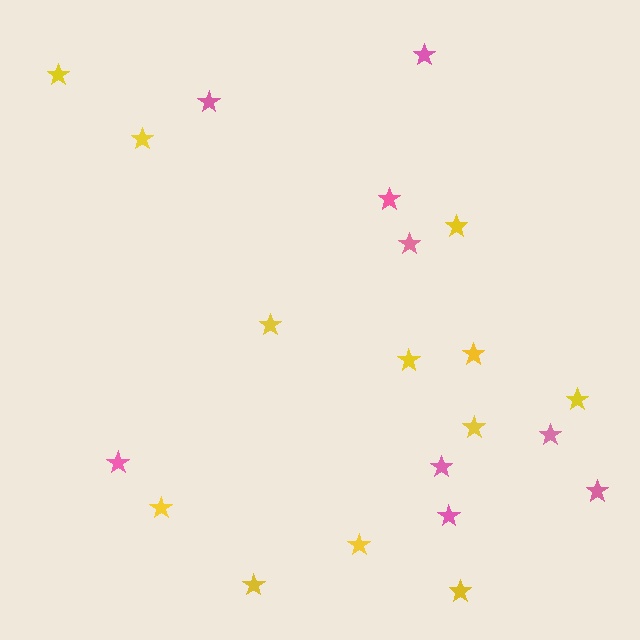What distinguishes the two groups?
There are 2 groups: one group of pink stars (9) and one group of yellow stars (12).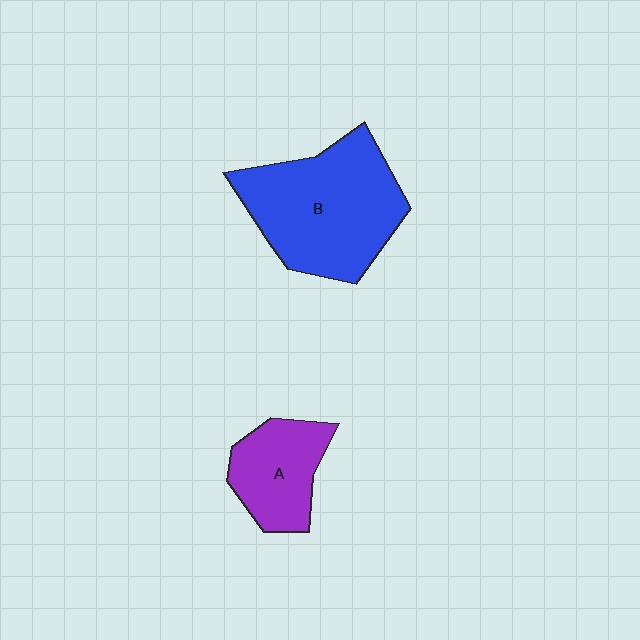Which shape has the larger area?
Shape B (blue).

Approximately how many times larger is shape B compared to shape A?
Approximately 2.0 times.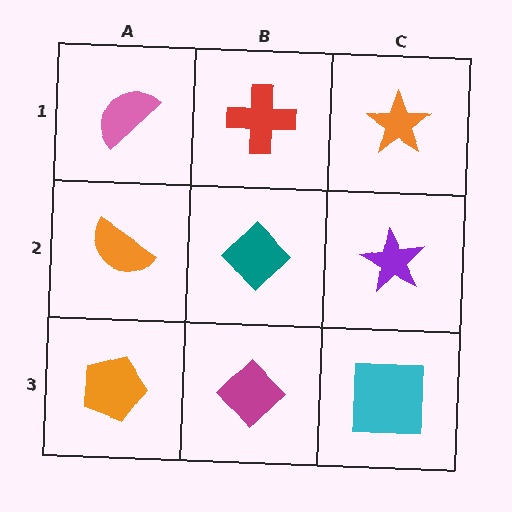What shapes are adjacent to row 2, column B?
A red cross (row 1, column B), a magenta diamond (row 3, column B), an orange semicircle (row 2, column A), a purple star (row 2, column C).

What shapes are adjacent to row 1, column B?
A teal diamond (row 2, column B), a pink semicircle (row 1, column A), an orange star (row 1, column C).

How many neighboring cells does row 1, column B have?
3.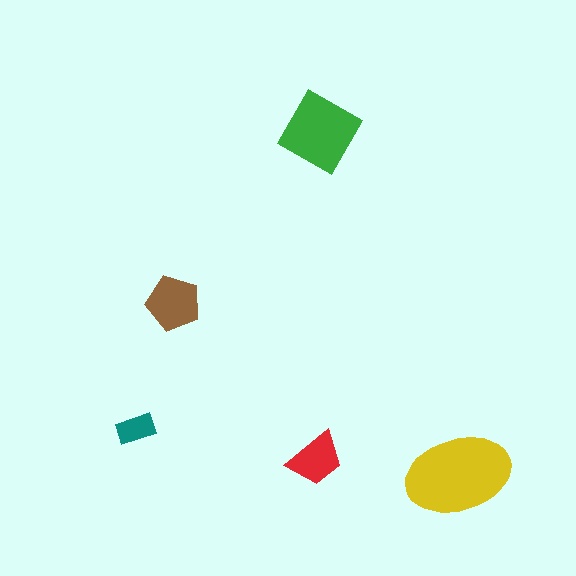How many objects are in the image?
There are 5 objects in the image.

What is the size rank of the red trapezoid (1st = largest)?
4th.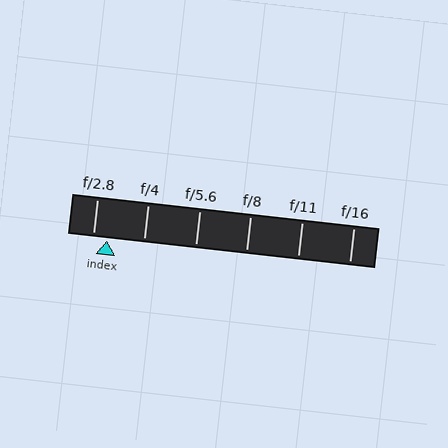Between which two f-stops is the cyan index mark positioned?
The index mark is between f/2.8 and f/4.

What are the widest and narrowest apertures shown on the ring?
The widest aperture shown is f/2.8 and the narrowest is f/16.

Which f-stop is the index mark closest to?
The index mark is closest to f/2.8.